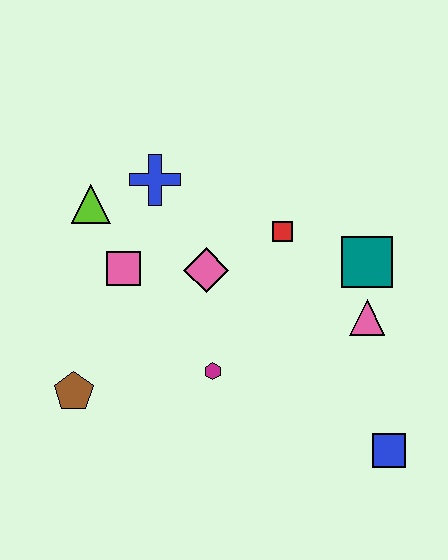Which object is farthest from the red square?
The brown pentagon is farthest from the red square.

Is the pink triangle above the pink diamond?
No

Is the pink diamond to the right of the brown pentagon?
Yes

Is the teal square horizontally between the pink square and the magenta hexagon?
No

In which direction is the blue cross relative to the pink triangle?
The blue cross is to the left of the pink triangle.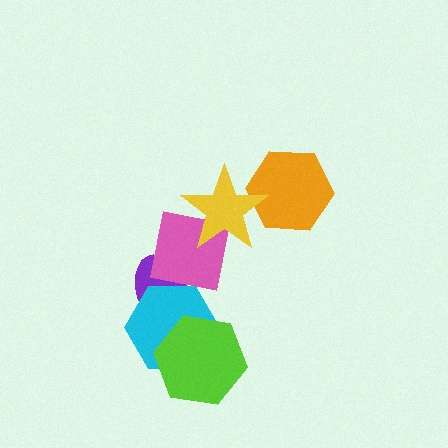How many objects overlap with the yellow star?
2 objects overlap with the yellow star.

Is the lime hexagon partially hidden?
No, no other shape covers it.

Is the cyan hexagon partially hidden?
Yes, it is partially covered by another shape.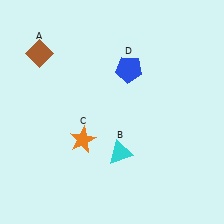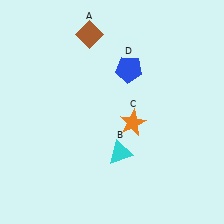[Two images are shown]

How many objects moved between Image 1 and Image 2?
2 objects moved between the two images.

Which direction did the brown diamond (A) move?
The brown diamond (A) moved right.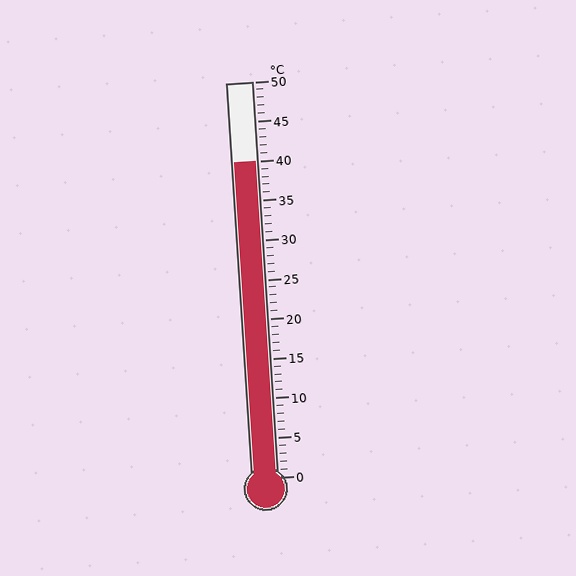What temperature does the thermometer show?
The thermometer shows approximately 40°C.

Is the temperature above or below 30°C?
The temperature is above 30°C.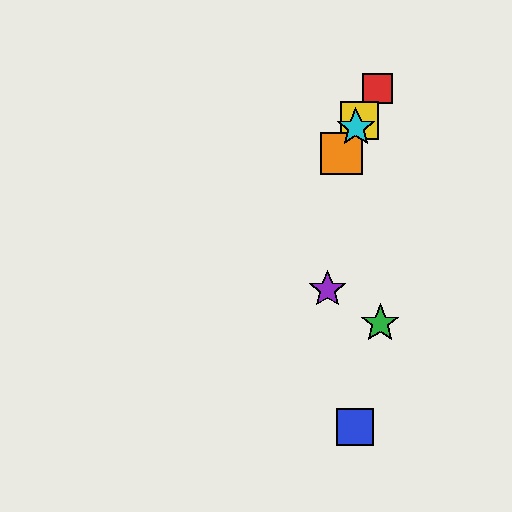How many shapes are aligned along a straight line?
4 shapes (the red square, the yellow square, the orange square, the cyan star) are aligned along a straight line.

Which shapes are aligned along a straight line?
The red square, the yellow square, the orange square, the cyan star are aligned along a straight line.